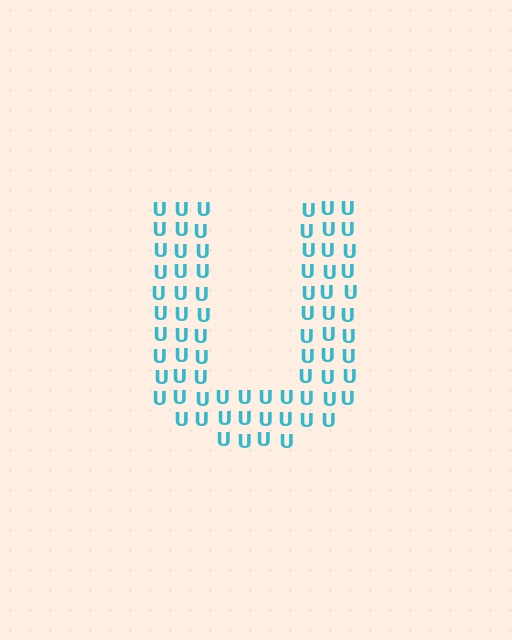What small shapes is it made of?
It is made of small letter U's.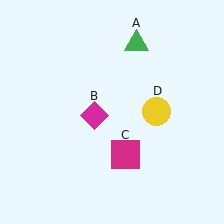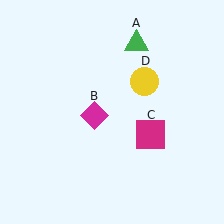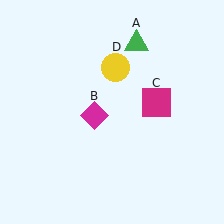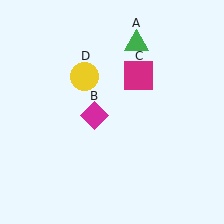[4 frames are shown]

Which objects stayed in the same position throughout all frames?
Green triangle (object A) and magenta diamond (object B) remained stationary.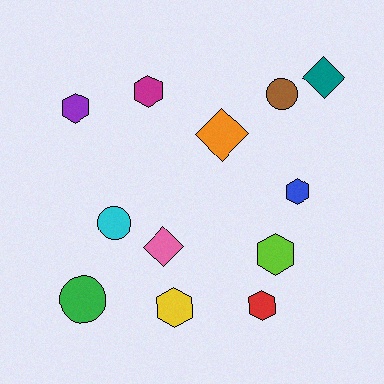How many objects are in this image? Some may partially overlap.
There are 12 objects.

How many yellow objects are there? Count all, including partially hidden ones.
There is 1 yellow object.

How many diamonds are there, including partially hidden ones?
There are 3 diamonds.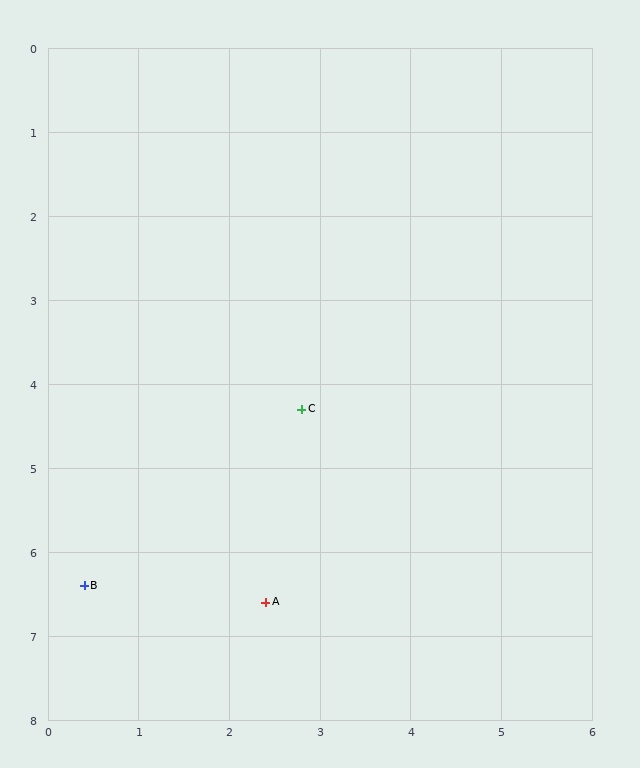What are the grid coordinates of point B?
Point B is at approximately (0.4, 6.4).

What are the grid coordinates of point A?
Point A is at approximately (2.4, 6.6).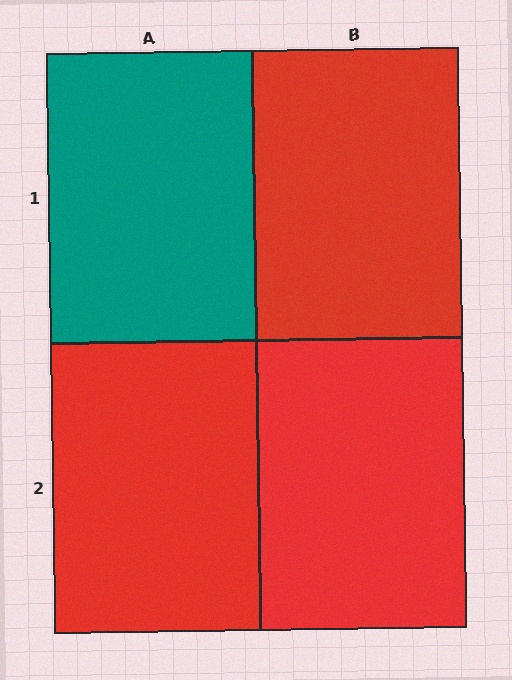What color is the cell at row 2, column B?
Red.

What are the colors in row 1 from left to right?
Teal, red.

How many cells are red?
3 cells are red.